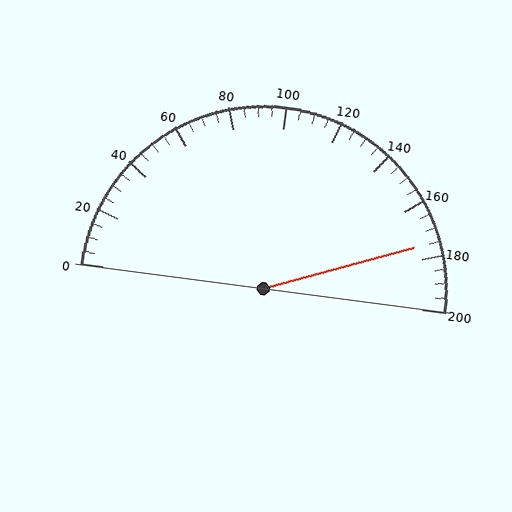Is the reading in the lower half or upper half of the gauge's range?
The reading is in the upper half of the range (0 to 200).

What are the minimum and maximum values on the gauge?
The gauge ranges from 0 to 200.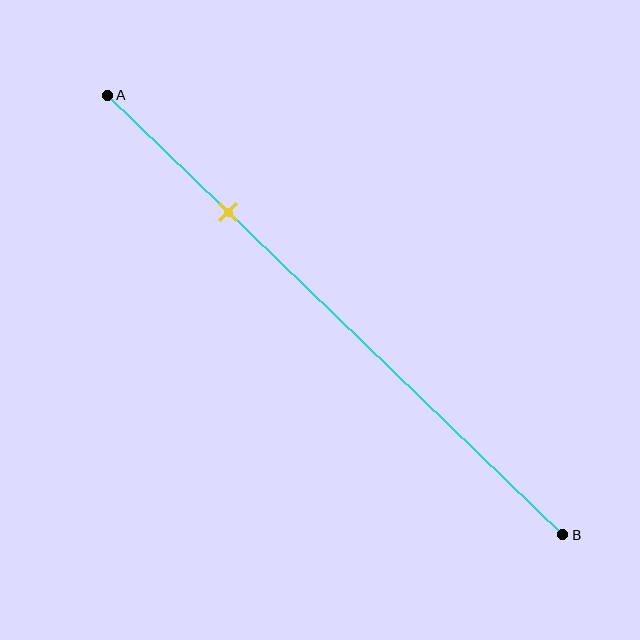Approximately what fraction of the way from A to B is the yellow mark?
The yellow mark is approximately 25% of the way from A to B.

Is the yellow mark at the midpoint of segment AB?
No, the mark is at about 25% from A, not at the 50% midpoint.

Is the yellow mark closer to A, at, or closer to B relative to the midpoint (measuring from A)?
The yellow mark is closer to point A than the midpoint of segment AB.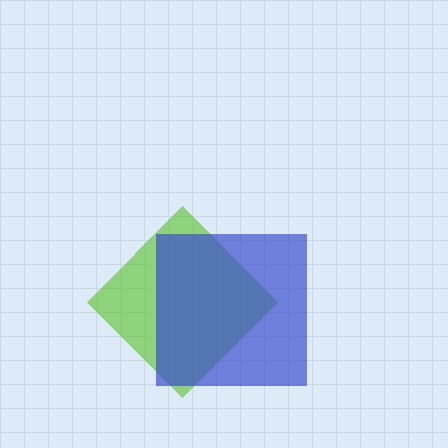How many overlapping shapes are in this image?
There are 2 overlapping shapes in the image.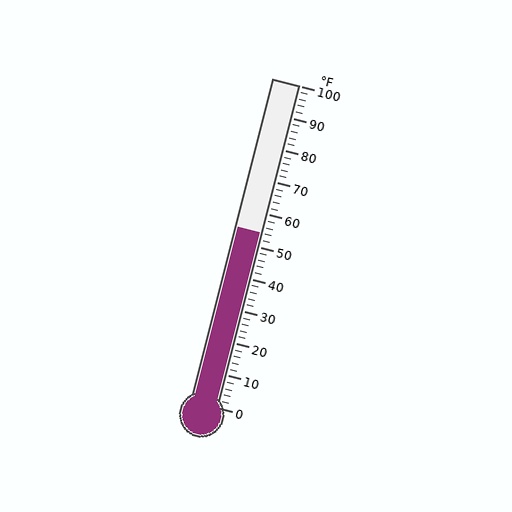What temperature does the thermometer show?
The thermometer shows approximately 54°F.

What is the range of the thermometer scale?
The thermometer scale ranges from 0°F to 100°F.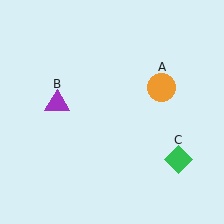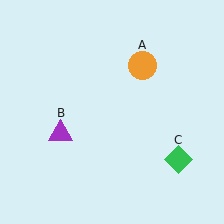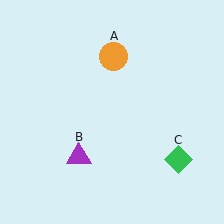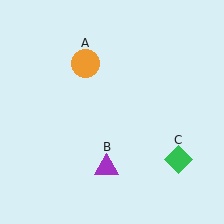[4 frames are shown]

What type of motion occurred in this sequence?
The orange circle (object A), purple triangle (object B) rotated counterclockwise around the center of the scene.